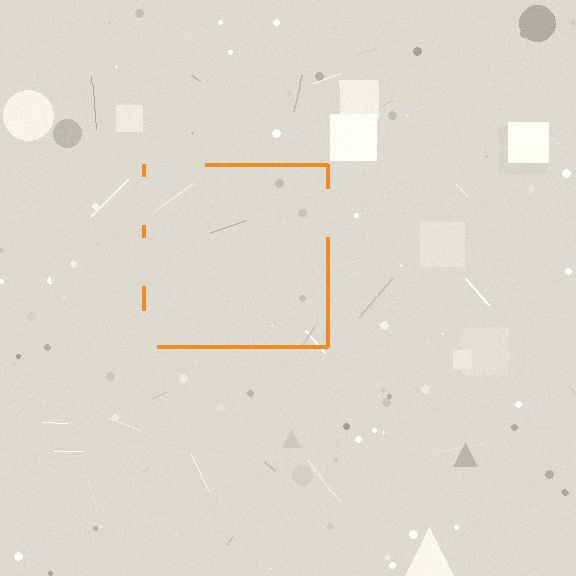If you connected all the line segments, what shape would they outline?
They would outline a square.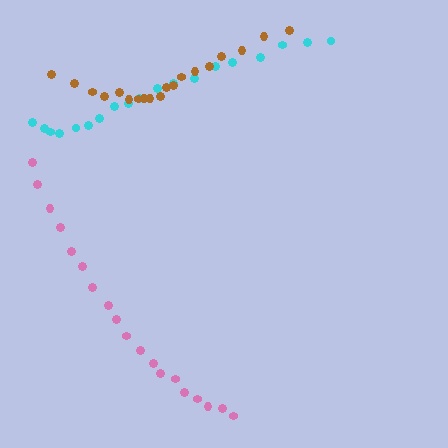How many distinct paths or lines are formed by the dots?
There are 3 distinct paths.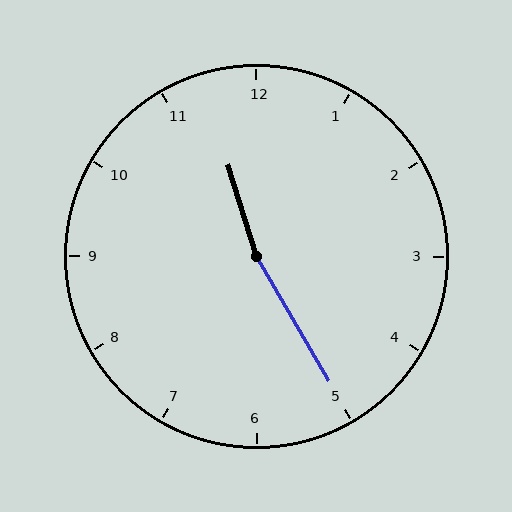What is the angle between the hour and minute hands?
Approximately 168 degrees.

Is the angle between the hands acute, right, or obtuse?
It is obtuse.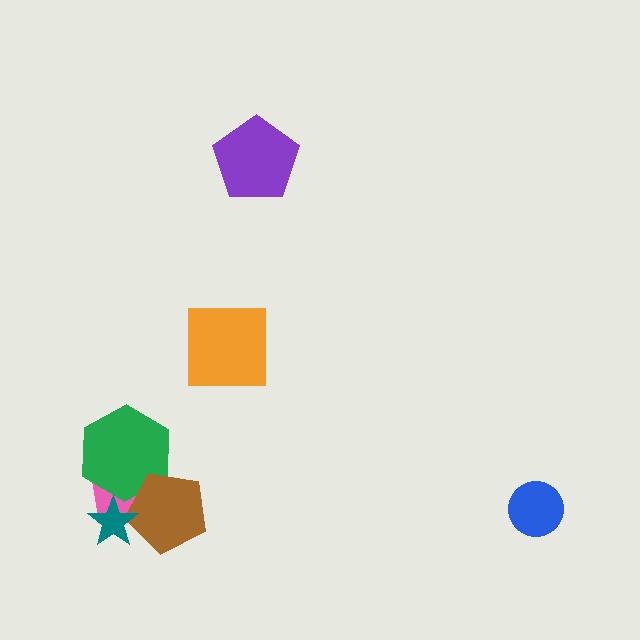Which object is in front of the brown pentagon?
The teal star is in front of the brown pentagon.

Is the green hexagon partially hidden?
Yes, it is partially covered by another shape.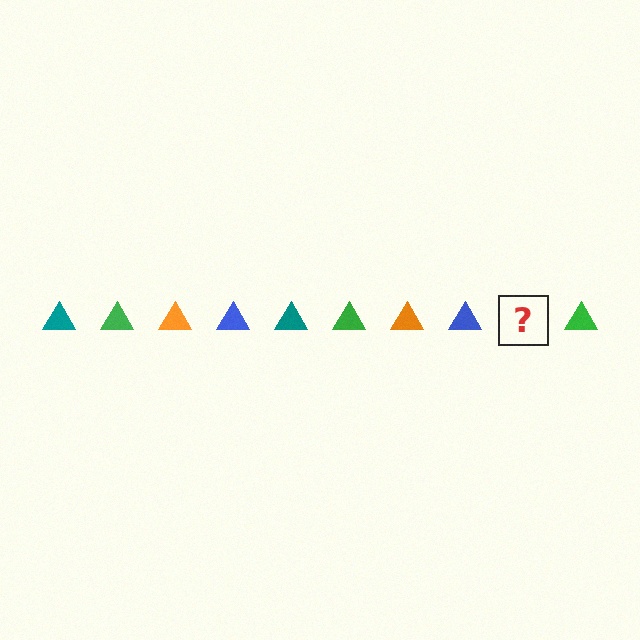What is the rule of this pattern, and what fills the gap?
The rule is that the pattern cycles through teal, green, orange, blue triangles. The gap should be filled with a teal triangle.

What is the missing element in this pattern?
The missing element is a teal triangle.